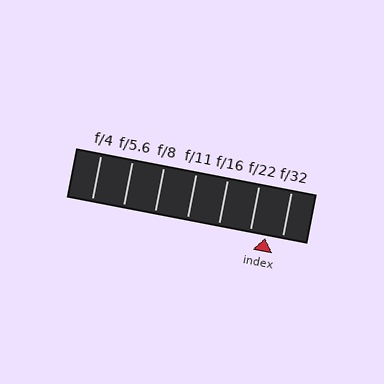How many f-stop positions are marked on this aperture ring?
There are 7 f-stop positions marked.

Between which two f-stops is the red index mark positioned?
The index mark is between f/22 and f/32.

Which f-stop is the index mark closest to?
The index mark is closest to f/22.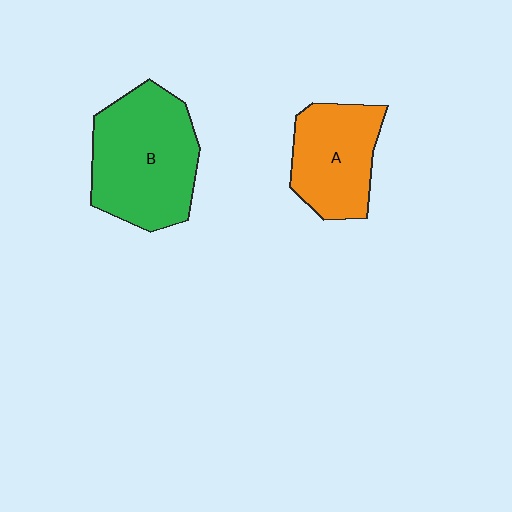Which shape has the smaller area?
Shape A (orange).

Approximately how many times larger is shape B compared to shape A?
Approximately 1.5 times.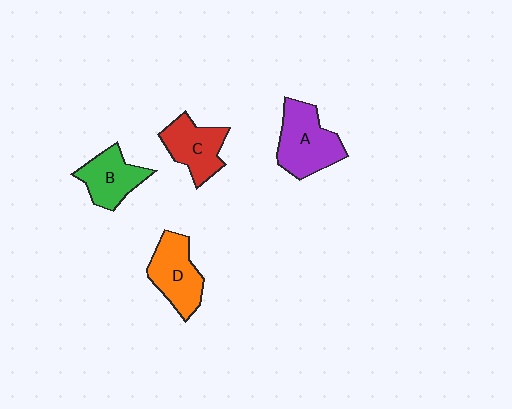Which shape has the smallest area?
Shape B (green).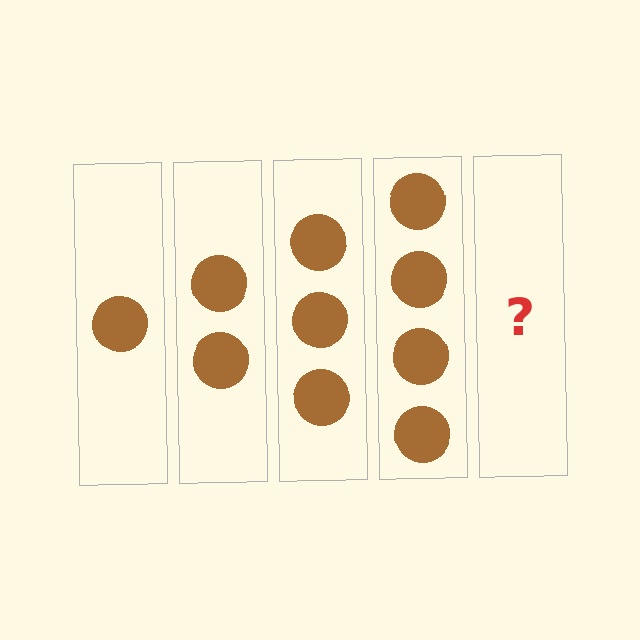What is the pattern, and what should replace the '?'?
The pattern is that each step adds one more circle. The '?' should be 5 circles.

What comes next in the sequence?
The next element should be 5 circles.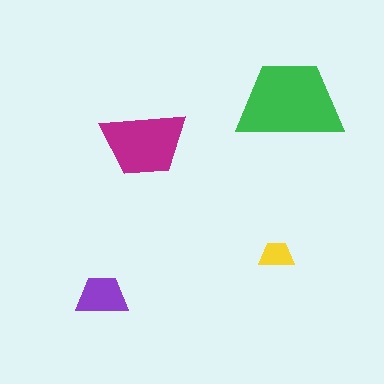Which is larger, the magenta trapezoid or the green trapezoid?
The green one.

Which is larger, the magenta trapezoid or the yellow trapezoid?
The magenta one.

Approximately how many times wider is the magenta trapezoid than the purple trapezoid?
About 1.5 times wider.